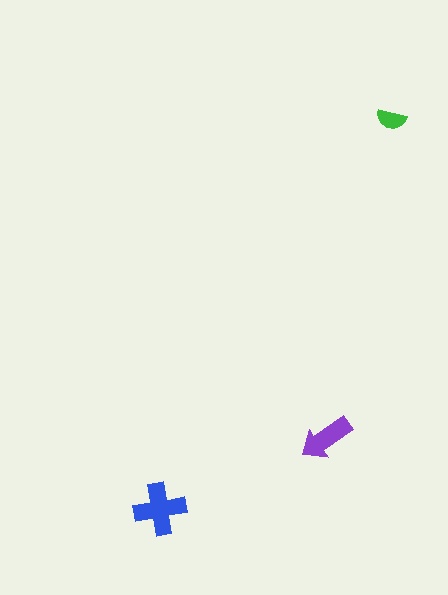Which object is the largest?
The blue cross.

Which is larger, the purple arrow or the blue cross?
The blue cross.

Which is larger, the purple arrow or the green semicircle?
The purple arrow.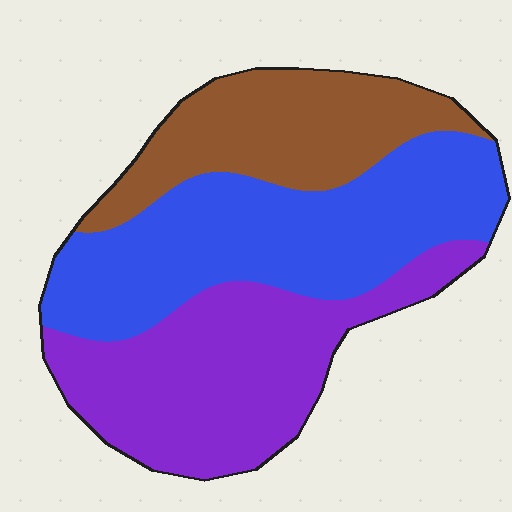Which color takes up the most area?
Blue, at roughly 40%.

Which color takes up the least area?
Brown, at roughly 25%.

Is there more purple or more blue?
Blue.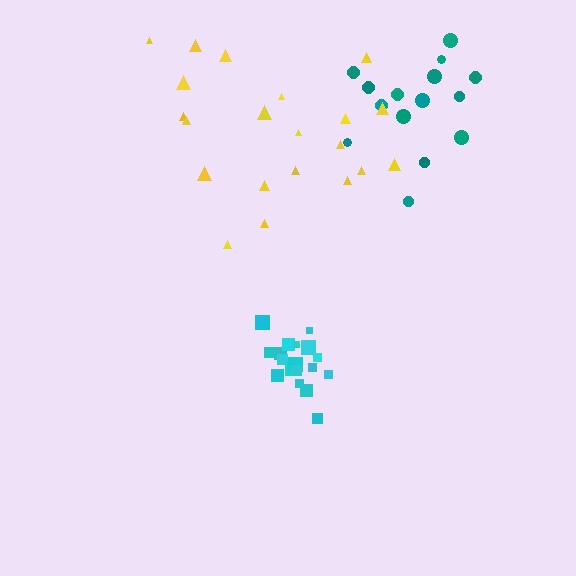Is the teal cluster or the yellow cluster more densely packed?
Teal.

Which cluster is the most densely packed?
Cyan.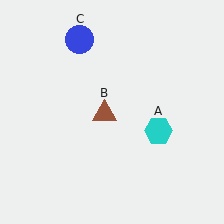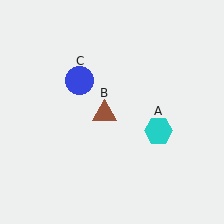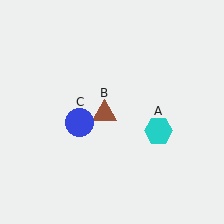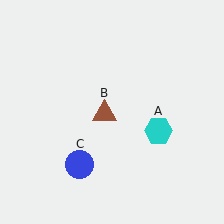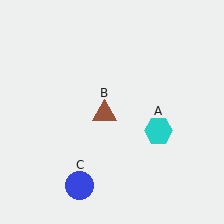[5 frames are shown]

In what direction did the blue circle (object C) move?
The blue circle (object C) moved down.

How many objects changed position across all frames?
1 object changed position: blue circle (object C).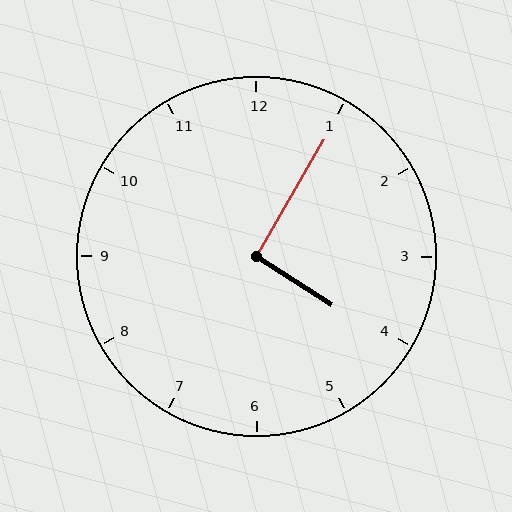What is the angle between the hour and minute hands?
Approximately 92 degrees.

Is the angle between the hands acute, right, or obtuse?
It is right.